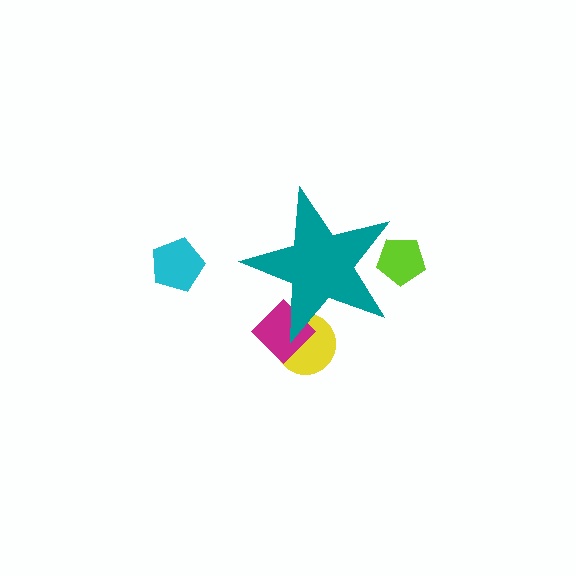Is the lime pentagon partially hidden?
Yes, the lime pentagon is partially hidden behind the teal star.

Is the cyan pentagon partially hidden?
No, the cyan pentagon is fully visible.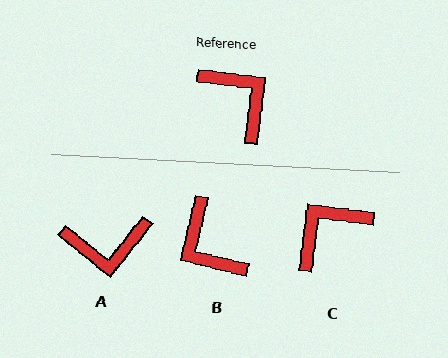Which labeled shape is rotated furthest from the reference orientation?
B, about 173 degrees away.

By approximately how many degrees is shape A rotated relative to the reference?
Approximately 122 degrees clockwise.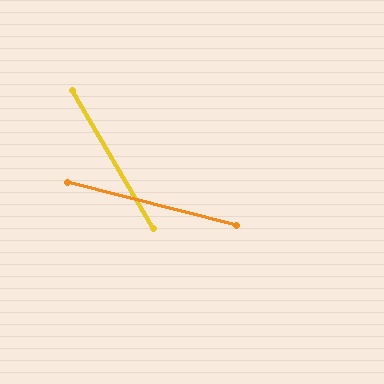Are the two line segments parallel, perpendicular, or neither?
Neither parallel nor perpendicular — they differ by about 45°.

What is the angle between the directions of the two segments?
Approximately 45 degrees.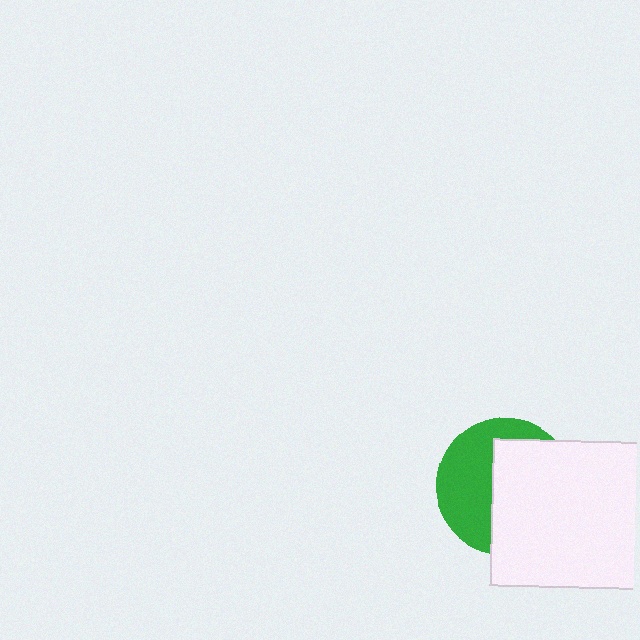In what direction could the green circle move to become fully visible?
The green circle could move left. That would shift it out from behind the white square entirely.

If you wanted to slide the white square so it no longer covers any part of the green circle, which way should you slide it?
Slide it right — that is the most direct way to separate the two shapes.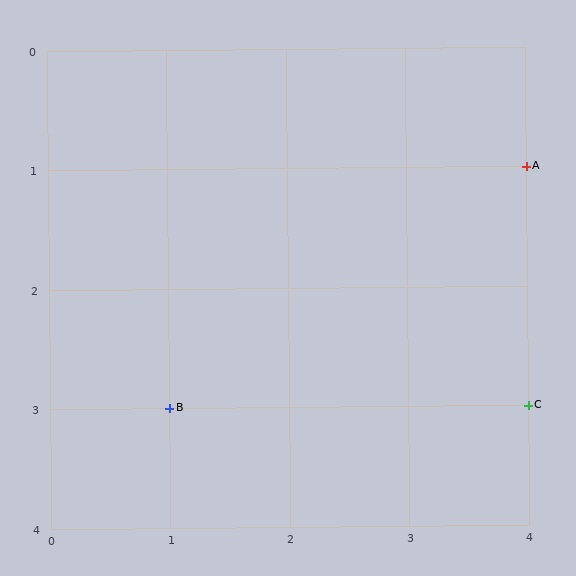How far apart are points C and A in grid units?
Points C and A are 2 rows apart.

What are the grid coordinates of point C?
Point C is at grid coordinates (4, 3).